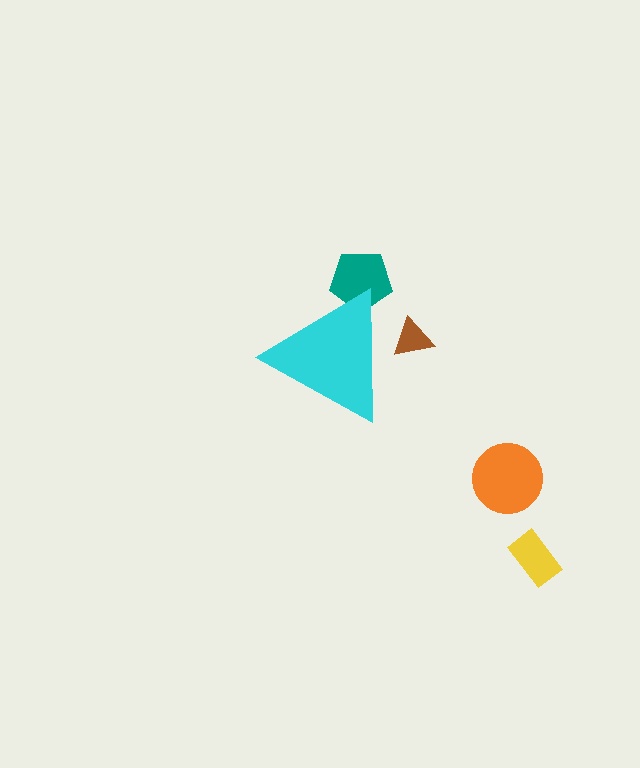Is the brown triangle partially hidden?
Yes, the brown triangle is partially hidden behind the cyan triangle.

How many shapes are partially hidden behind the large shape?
2 shapes are partially hidden.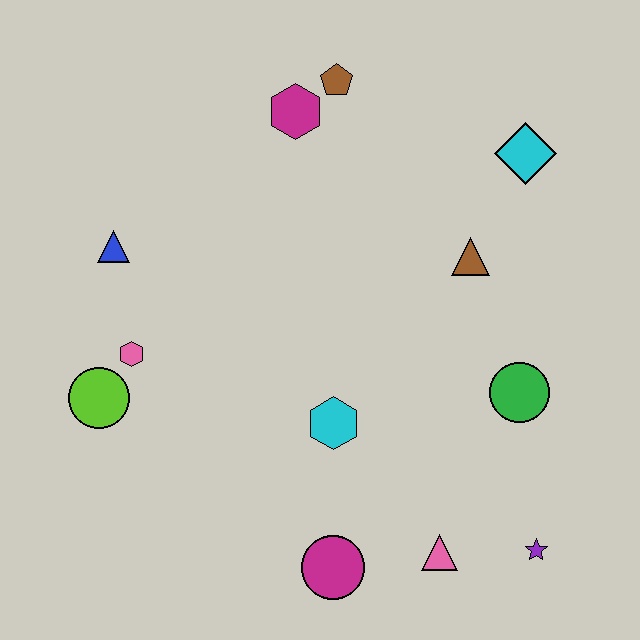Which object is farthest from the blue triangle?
The purple star is farthest from the blue triangle.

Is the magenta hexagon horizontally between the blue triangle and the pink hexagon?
No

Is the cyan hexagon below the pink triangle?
No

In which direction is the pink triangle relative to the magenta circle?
The pink triangle is to the right of the magenta circle.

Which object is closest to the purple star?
The pink triangle is closest to the purple star.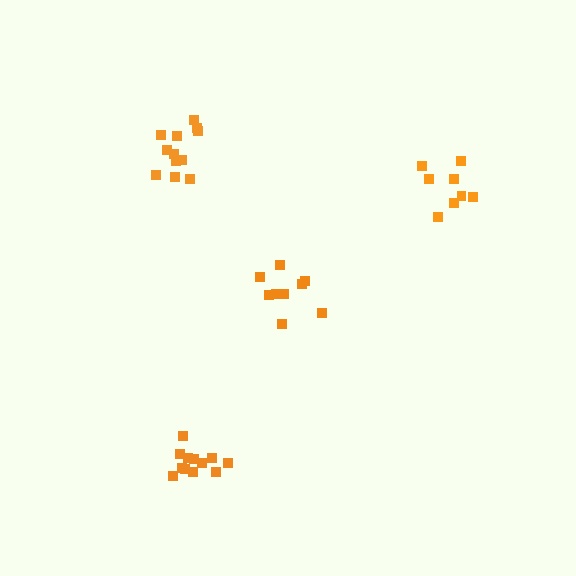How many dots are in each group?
Group 1: 12 dots, Group 2: 9 dots, Group 3: 12 dots, Group 4: 8 dots (41 total).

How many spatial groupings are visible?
There are 4 spatial groupings.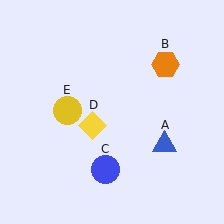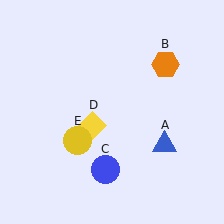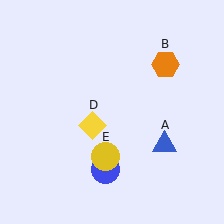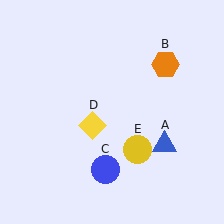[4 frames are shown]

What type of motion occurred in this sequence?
The yellow circle (object E) rotated counterclockwise around the center of the scene.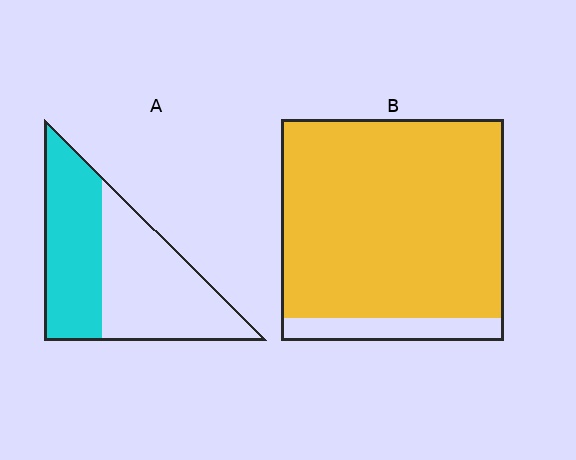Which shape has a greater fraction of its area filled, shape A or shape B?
Shape B.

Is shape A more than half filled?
No.